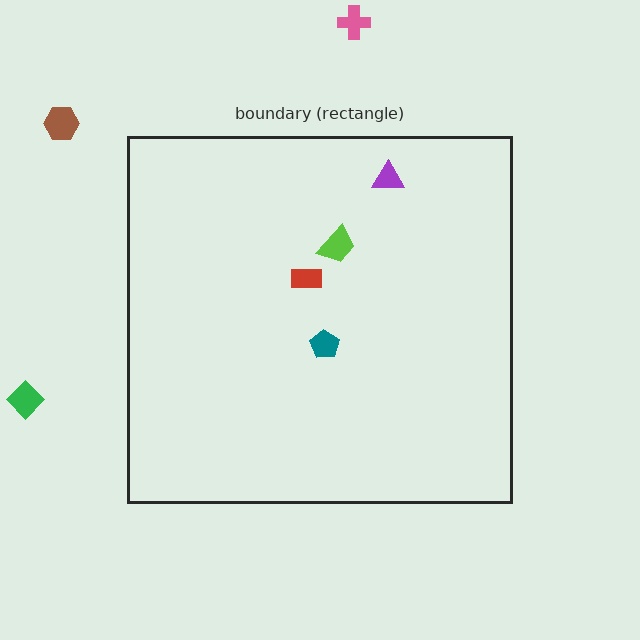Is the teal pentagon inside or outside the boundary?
Inside.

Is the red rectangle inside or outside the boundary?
Inside.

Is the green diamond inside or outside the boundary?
Outside.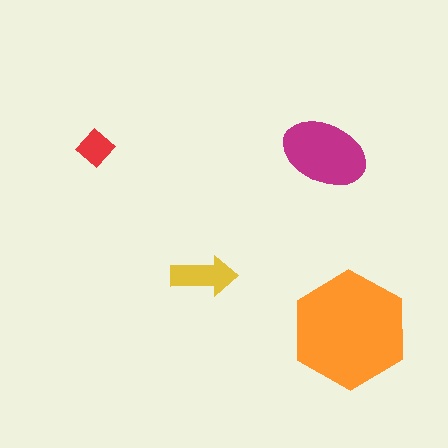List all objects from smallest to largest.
The red diamond, the yellow arrow, the magenta ellipse, the orange hexagon.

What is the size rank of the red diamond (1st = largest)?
4th.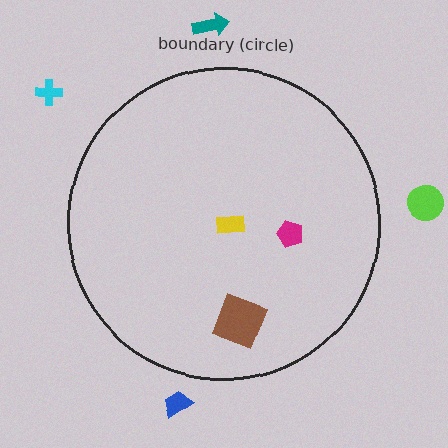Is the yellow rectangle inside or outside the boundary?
Inside.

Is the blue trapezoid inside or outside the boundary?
Outside.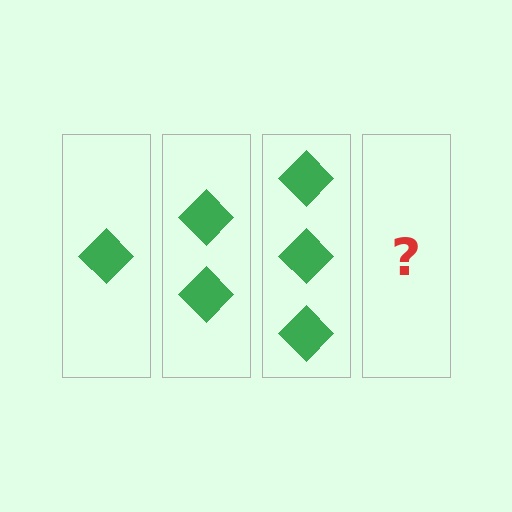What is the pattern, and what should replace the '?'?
The pattern is that each step adds one more diamond. The '?' should be 4 diamonds.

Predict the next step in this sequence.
The next step is 4 diamonds.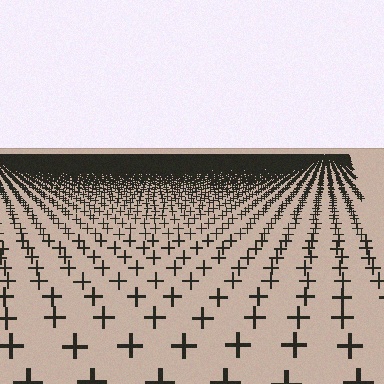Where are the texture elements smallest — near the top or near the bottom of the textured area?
Near the top.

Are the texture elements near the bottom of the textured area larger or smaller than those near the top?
Larger. Near the bottom, elements are closer to the viewer and appear at a bigger on-screen size.